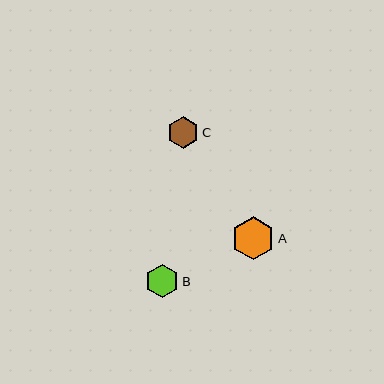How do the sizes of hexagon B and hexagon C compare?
Hexagon B and hexagon C are approximately the same size.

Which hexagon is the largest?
Hexagon A is the largest with a size of approximately 43 pixels.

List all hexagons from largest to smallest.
From largest to smallest: A, B, C.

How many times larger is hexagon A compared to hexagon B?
Hexagon A is approximately 1.3 times the size of hexagon B.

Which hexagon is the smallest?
Hexagon C is the smallest with a size of approximately 31 pixels.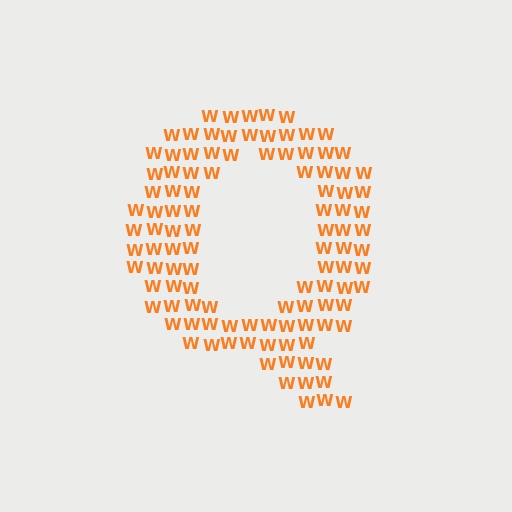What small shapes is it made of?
It is made of small letter W's.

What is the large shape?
The large shape is the letter Q.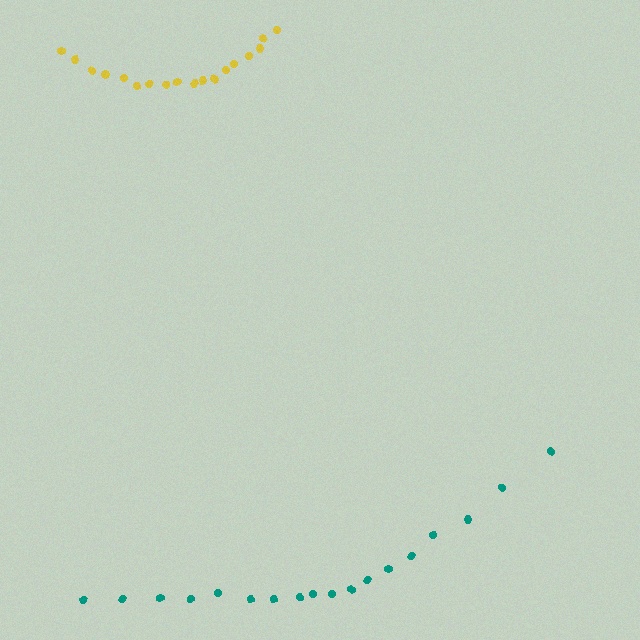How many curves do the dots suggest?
There are 2 distinct paths.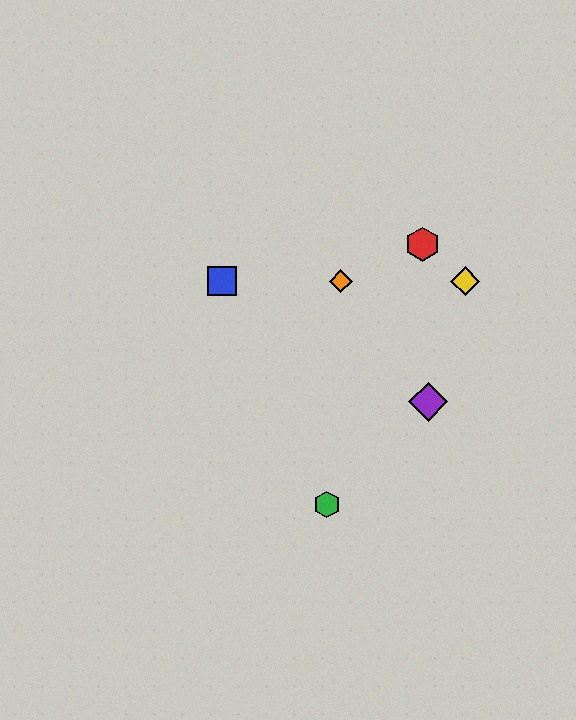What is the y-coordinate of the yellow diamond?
The yellow diamond is at y≈281.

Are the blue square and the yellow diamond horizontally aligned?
Yes, both are at y≈281.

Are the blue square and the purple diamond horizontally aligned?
No, the blue square is at y≈281 and the purple diamond is at y≈402.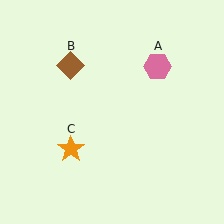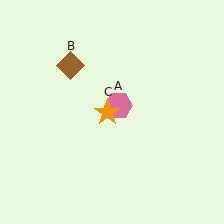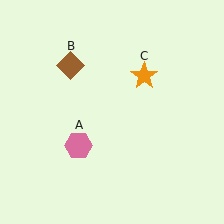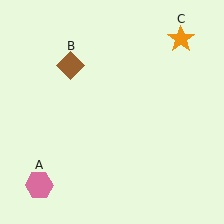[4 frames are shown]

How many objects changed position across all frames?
2 objects changed position: pink hexagon (object A), orange star (object C).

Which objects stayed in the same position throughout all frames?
Brown diamond (object B) remained stationary.